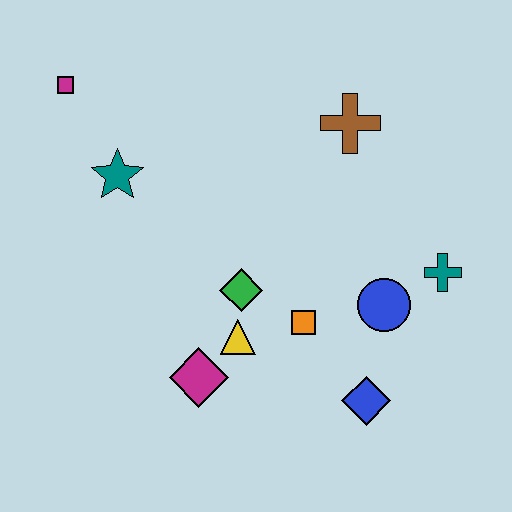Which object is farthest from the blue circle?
The magenta square is farthest from the blue circle.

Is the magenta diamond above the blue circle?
No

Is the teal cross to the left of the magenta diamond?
No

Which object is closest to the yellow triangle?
The green diamond is closest to the yellow triangle.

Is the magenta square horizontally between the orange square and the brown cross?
No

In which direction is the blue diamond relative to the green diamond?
The blue diamond is to the right of the green diamond.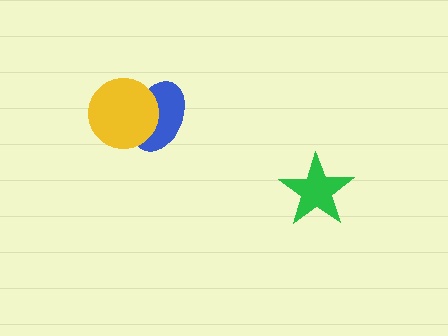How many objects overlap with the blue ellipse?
1 object overlaps with the blue ellipse.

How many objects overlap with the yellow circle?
1 object overlaps with the yellow circle.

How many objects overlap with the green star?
0 objects overlap with the green star.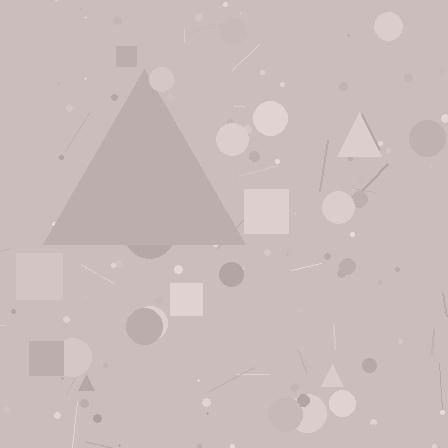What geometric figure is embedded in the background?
A triangle is embedded in the background.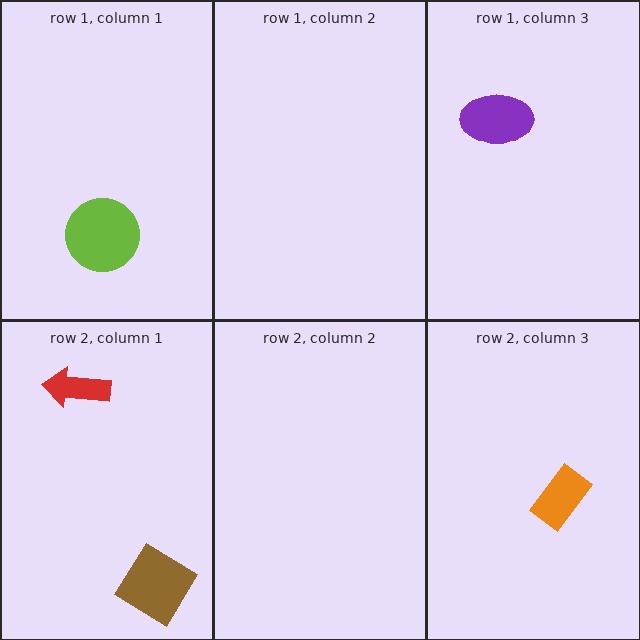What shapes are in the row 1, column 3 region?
The purple ellipse.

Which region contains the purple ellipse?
The row 1, column 3 region.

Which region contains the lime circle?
The row 1, column 1 region.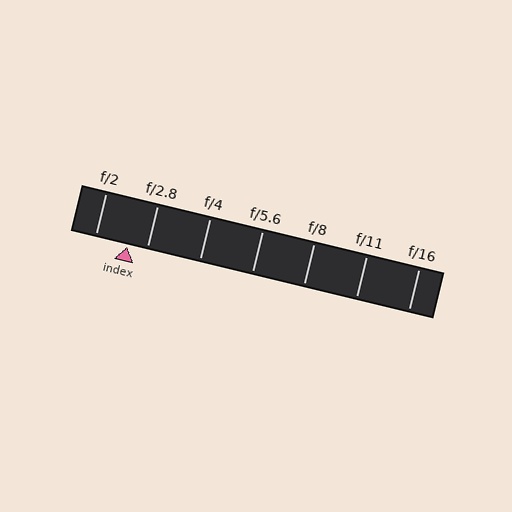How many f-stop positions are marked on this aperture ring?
There are 7 f-stop positions marked.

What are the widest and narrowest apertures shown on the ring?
The widest aperture shown is f/2 and the narrowest is f/16.